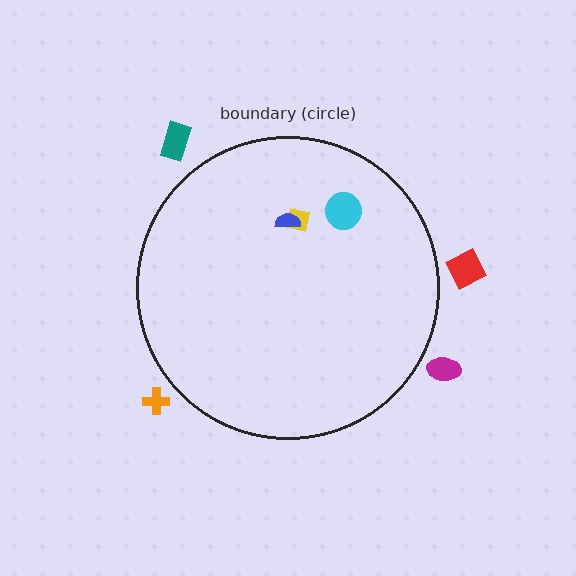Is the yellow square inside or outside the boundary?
Inside.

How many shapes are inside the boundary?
3 inside, 4 outside.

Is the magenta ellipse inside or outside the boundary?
Outside.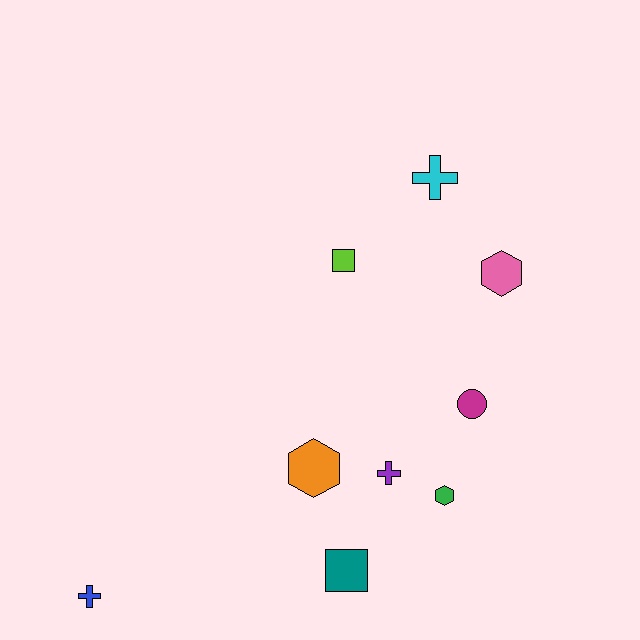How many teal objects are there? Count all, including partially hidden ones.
There is 1 teal object.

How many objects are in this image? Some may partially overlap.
There are 9 objects.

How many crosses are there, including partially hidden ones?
There are 3 crosses.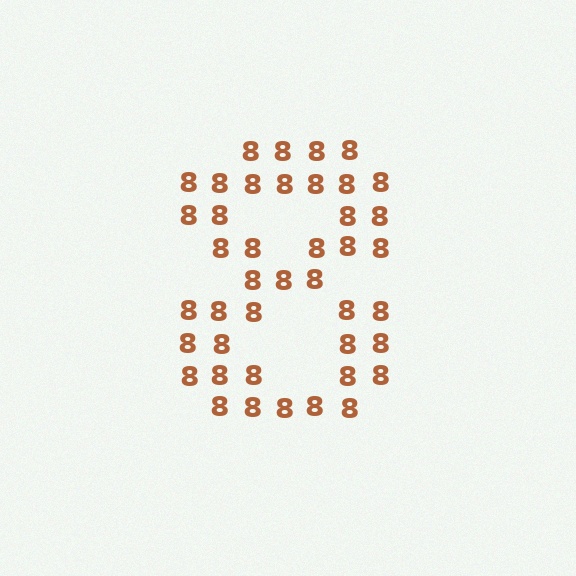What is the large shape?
The large shape is the digit 8.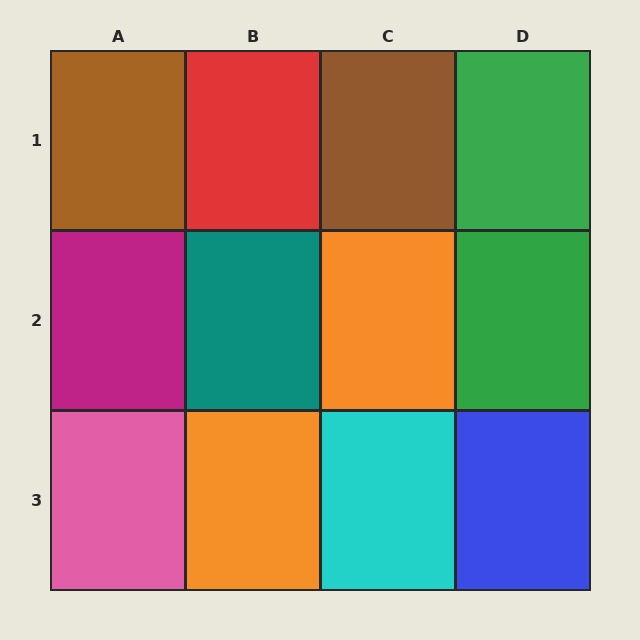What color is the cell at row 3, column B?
Orange.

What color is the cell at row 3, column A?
Pink.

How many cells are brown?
2 cells are brown.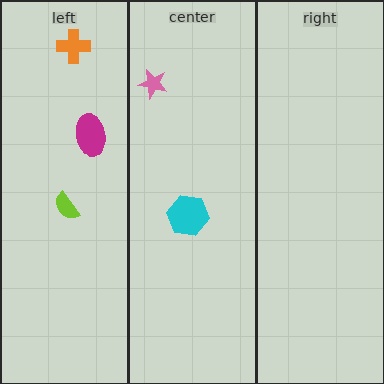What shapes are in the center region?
The cyan hexagon, the pink star.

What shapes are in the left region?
The lime semicircle, the orange cross, the magenta ellipse.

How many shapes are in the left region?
3.